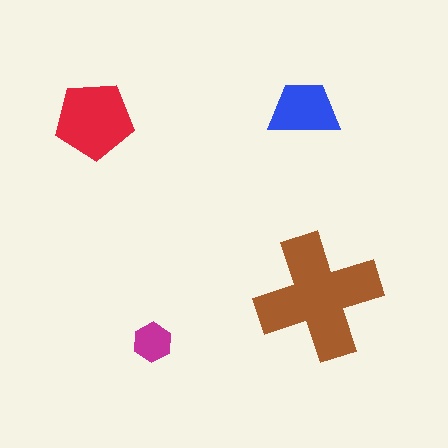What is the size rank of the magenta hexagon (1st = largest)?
4th.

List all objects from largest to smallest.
The brown cross, the red pentagon, the blue trapezoid, the magenta hexagon.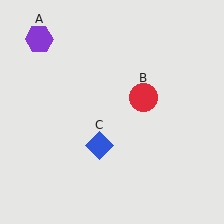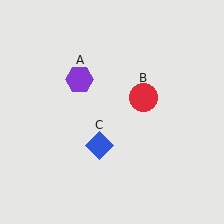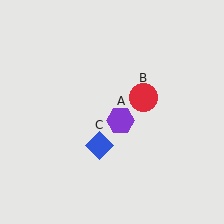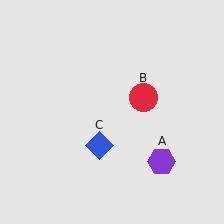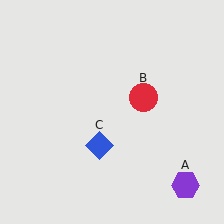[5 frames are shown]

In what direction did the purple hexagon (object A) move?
The purple hexagon (object A) moved down and to the right.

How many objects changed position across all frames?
1 object changed position: purple hexagon (object A).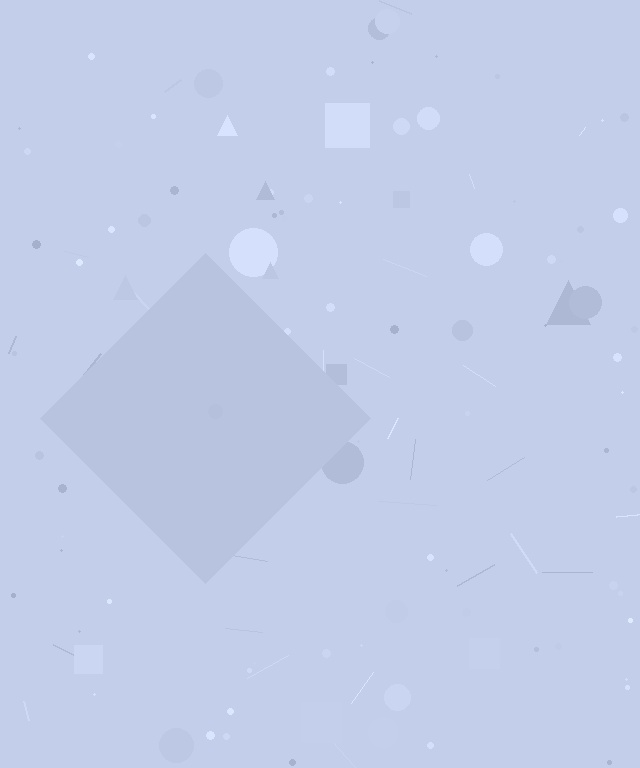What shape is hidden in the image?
A diamond is hidden in the image.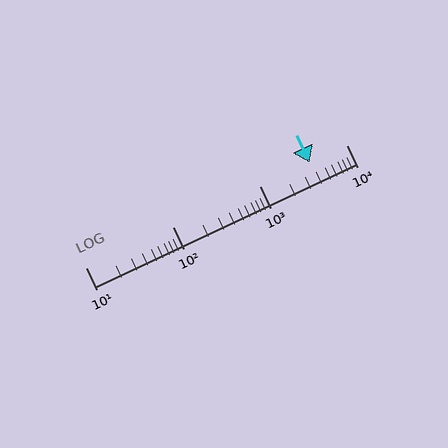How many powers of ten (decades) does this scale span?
The scale spans 3 decades, from 10 to 10000.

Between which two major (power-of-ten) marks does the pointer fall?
The pointer is between 1000 and 10000.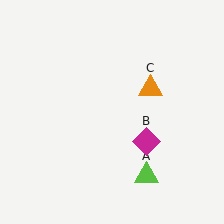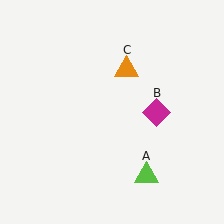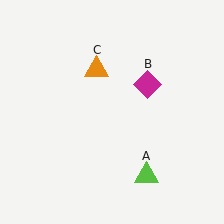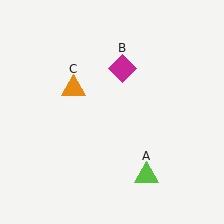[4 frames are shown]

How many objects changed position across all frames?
2 objects changed position: magenta diamond (object B), orange triangle (object C).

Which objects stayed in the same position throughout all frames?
Lime triangle (object A) remained stationary.